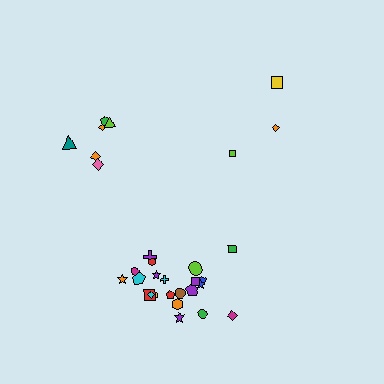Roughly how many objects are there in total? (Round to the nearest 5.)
Roughly 30 objects in total.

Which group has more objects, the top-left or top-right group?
The top-left group.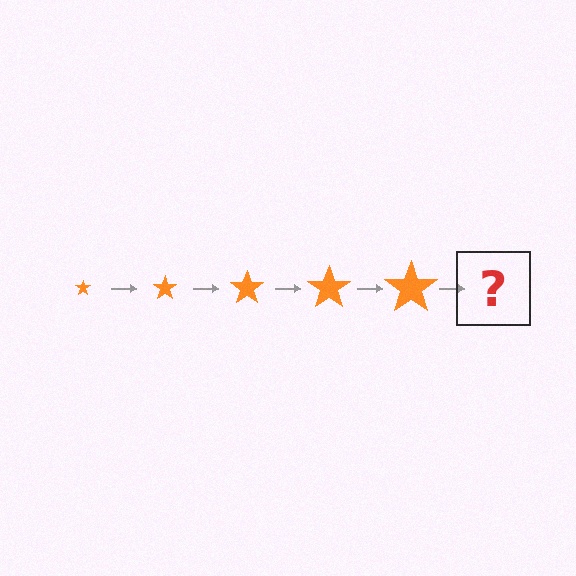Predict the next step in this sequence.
The next step is an orange star, larger than the previous one.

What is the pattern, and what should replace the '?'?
The pattern is that the star gets progressively larger each step. The '?' should be an orange star, larger than the previous one.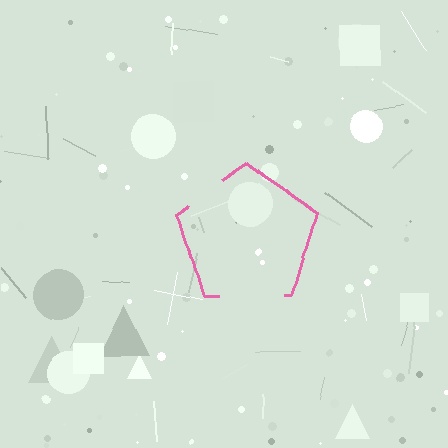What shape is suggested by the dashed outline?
The dashed outline suggests a pentagon.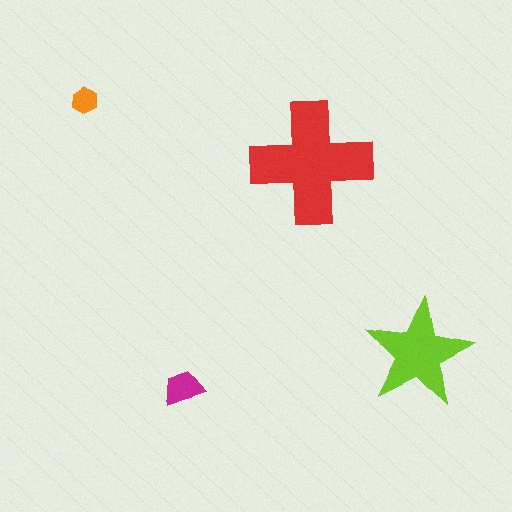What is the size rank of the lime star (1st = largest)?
2nd.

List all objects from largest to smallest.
The red cross, the lime star, the magenta trapezoid, the orange hexagon.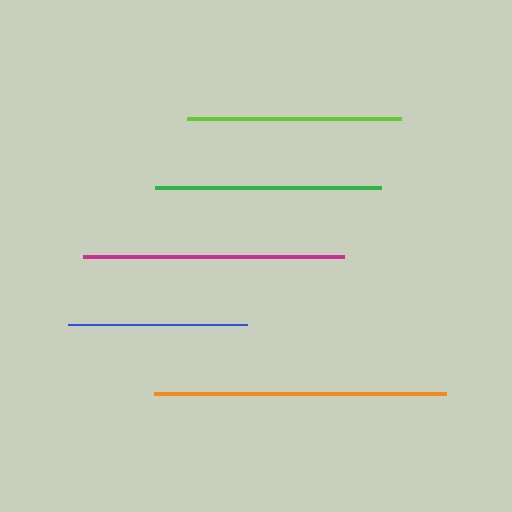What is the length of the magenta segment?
The magenta segment is approximately 262 pixels long.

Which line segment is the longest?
The orange line is the longest at approximately 292 pixels.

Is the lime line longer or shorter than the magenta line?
The magenta line is longer than the lime line.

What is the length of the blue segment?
The blue segment is approximately 180 pixels long.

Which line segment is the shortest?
The blue line is the shortest at approximately 180 pixels.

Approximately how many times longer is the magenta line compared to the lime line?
The magenta line is approximately 1.2 times the length of the lime line.